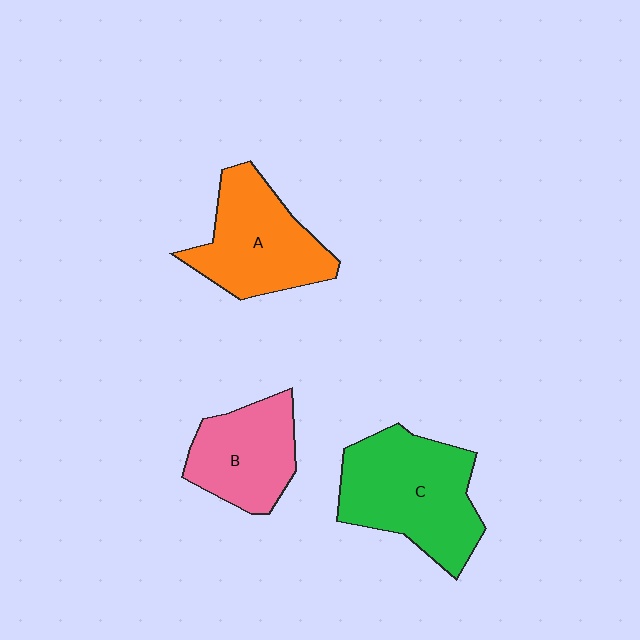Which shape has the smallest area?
Shape B (pink).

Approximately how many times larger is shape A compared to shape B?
Approximately 1.2 times.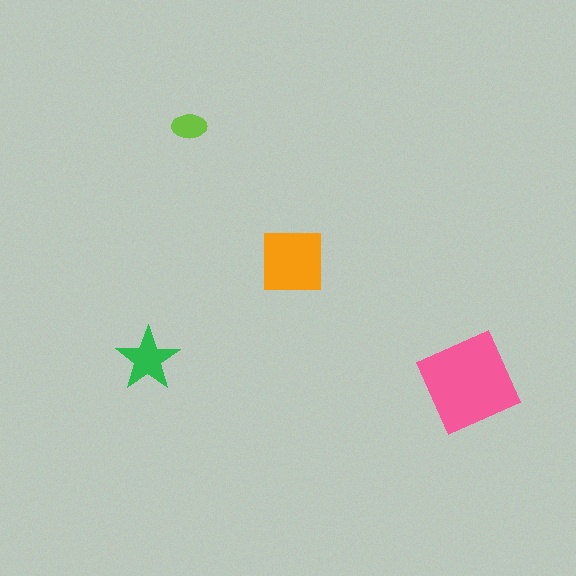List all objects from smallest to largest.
The lime ellipse, the green star, the orange square, the pink diamond.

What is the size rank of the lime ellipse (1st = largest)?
4th.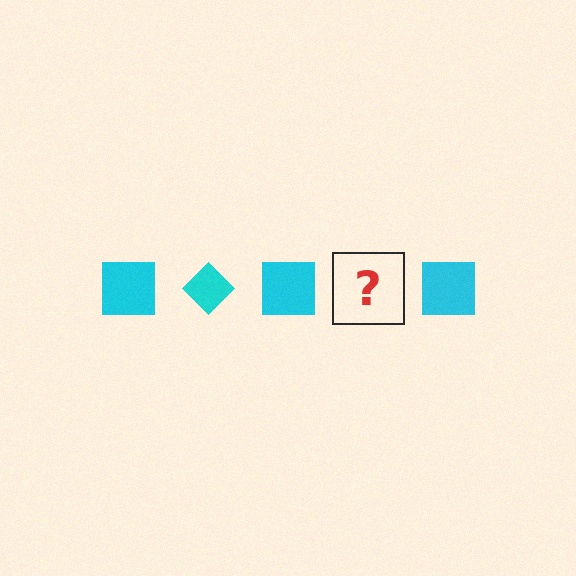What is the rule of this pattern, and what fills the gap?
The rule is that the pattern cycles through square, diamond shapes in cyan. The gap should be filled with a cyan diamond.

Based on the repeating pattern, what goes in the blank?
The blank should be a cyan diamond.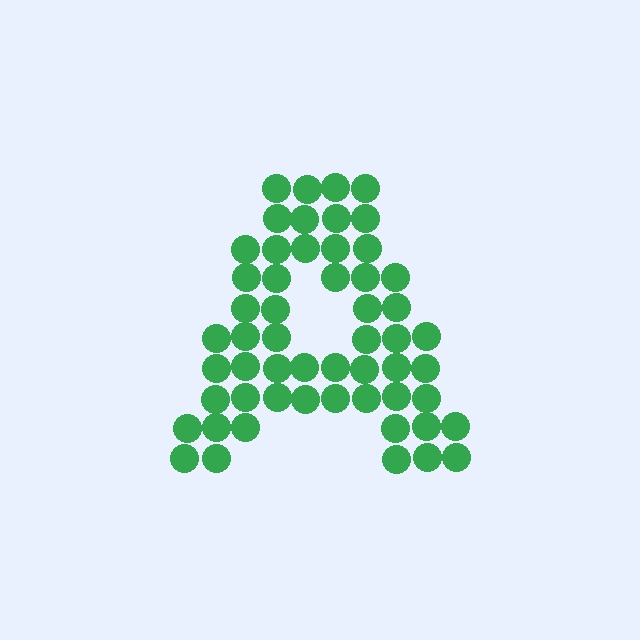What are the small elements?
The small elements are circles.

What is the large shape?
The large shape is the letter A.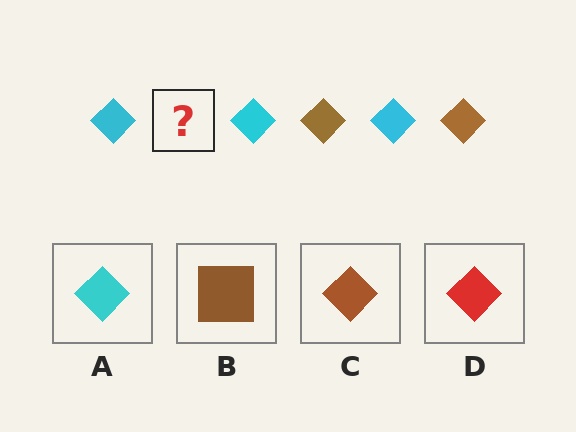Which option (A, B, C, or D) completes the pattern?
C.